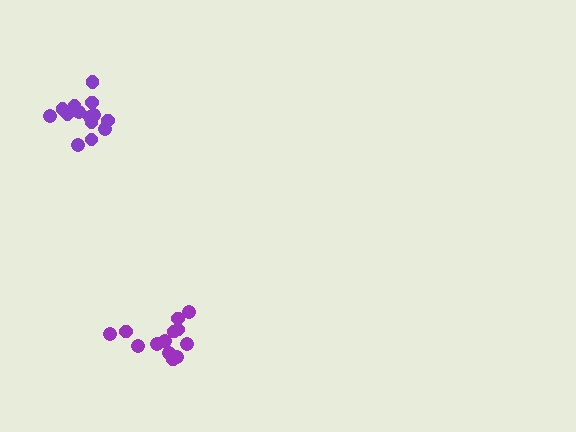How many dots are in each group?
Group 1: 13 dots, Group 2: 15 dots (28 total).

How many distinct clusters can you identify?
There are 2 distinct clusters.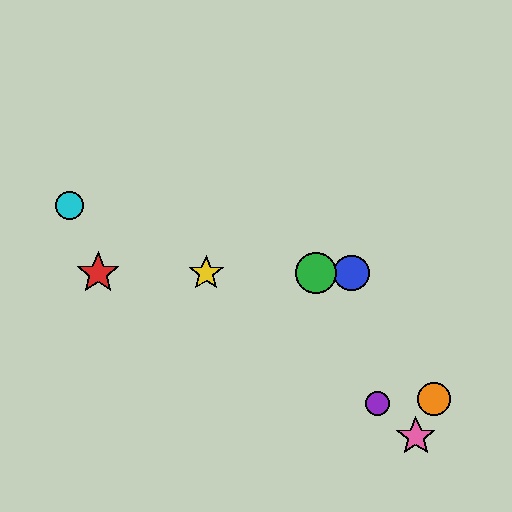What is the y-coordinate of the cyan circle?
The cyan circle is at y≈205.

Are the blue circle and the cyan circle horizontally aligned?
No, the blue circle is at y≈273 and the cyan circle is at y≈205.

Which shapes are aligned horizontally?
The red star, the blue circle, the green circle, the yellow star are aligned horizontally.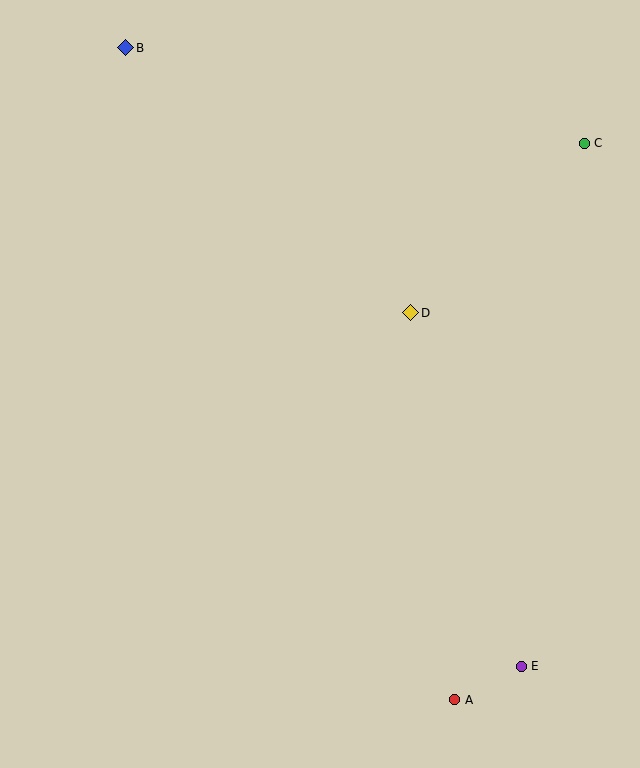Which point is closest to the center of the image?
Point D at (411, 313) is closest to the center.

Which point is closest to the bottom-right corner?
Point E is closest to the bottom-right corner.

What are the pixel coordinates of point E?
Point E is at (521, 666).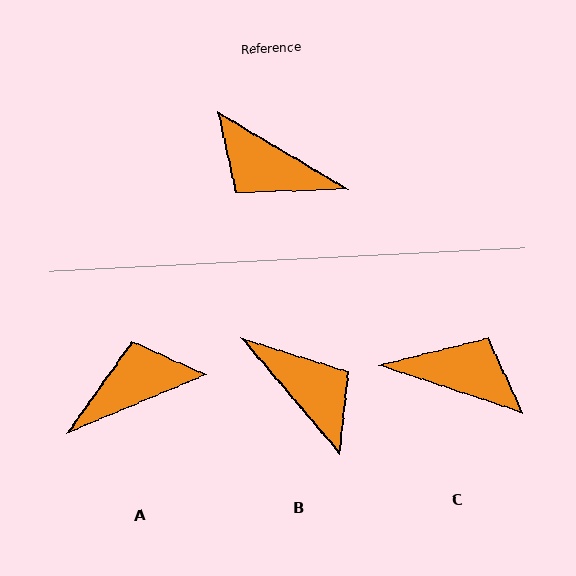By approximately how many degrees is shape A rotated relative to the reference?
Approximately 127 degrees clockwise.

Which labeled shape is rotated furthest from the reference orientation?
C, about 168 degrees away.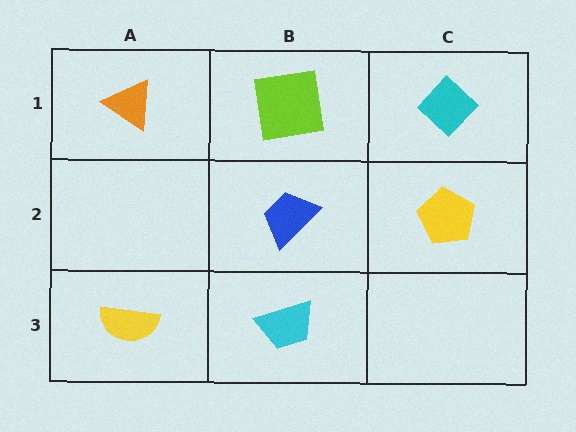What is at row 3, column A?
A yellow semicircle.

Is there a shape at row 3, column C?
No, that cell is empty.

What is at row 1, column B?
A lime square.